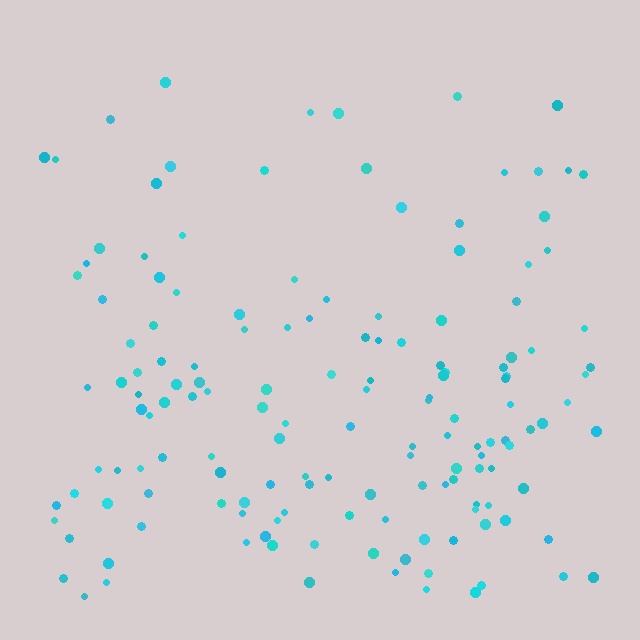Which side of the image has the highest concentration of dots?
The bottom.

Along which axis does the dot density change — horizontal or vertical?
Vertical.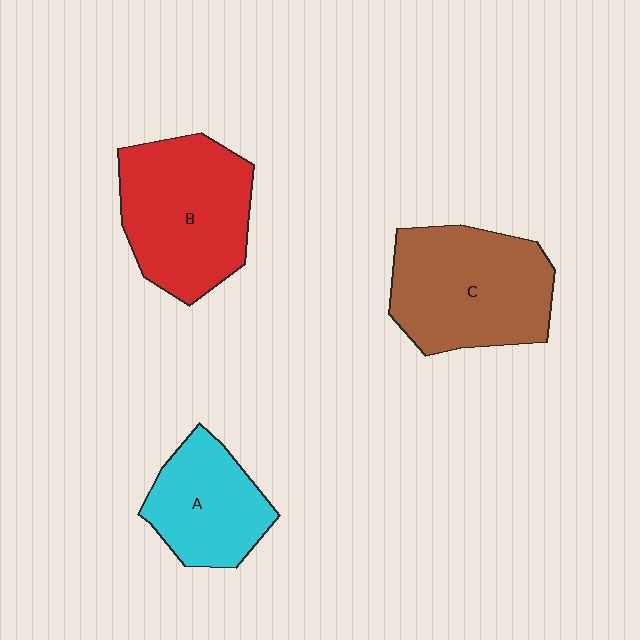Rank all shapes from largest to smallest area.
From largest to smallest: C (brown), B (red), A (cyan).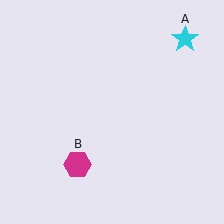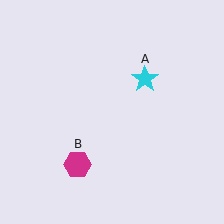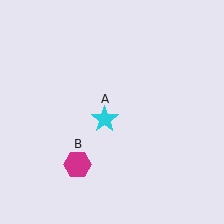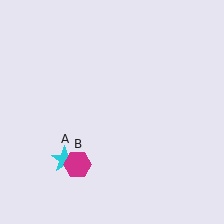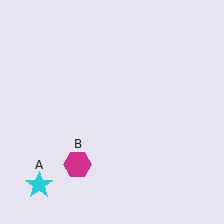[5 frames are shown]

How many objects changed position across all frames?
1 object changed position: cyan star (object A).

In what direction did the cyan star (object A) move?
The cyan star (object A) moved down and to the left.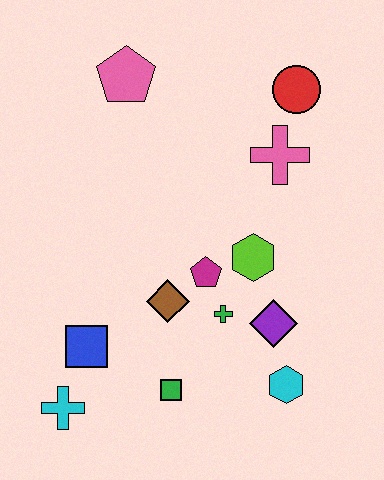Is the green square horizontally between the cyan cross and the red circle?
Yes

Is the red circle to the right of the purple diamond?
Yes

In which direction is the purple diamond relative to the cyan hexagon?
The purple diamond is above the cyan hexagon.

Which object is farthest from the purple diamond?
The pink pentagon is farthest from the purple diamond.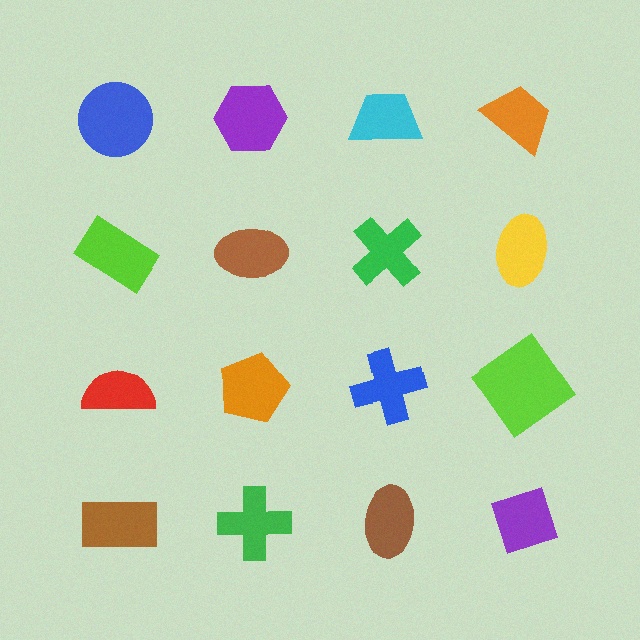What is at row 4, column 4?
A purple diamond.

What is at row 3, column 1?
A red semicircle.